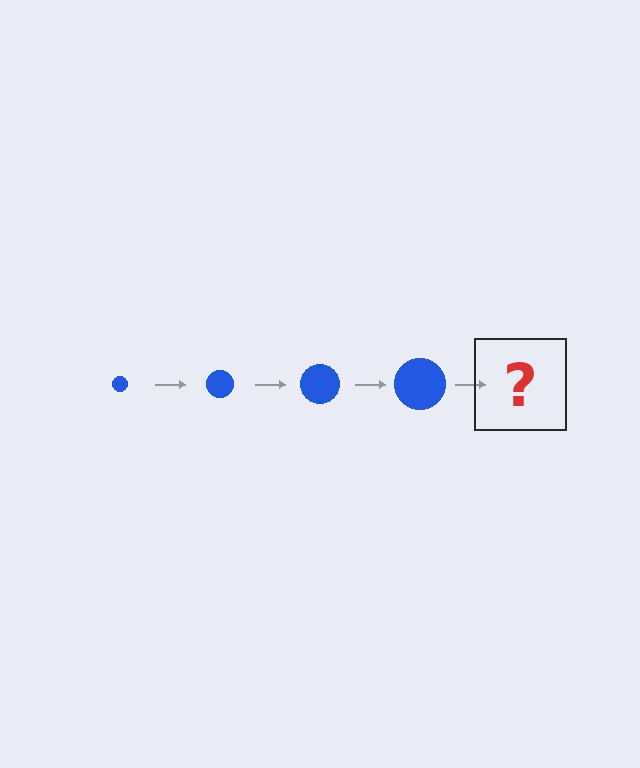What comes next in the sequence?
The next element should be a blue circle, larger than the previous one.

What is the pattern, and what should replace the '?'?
The pattern is that the circle gets progressively larger each step. The '?' should be a blue circle, larger than the previous one.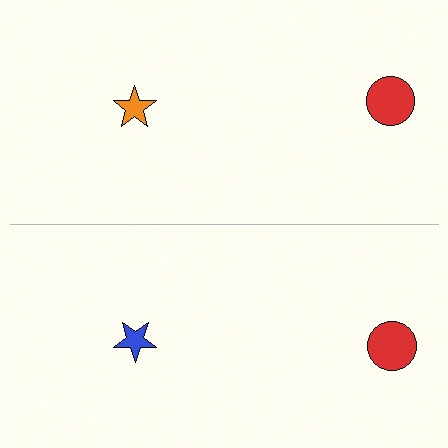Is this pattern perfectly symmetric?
No, the pattern is not perfectly symmetric. The blue star on the bottom side breaks the symmetry — its mirror counterpart is orange.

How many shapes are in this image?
There are 4 shapes in this image.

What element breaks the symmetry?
The blue star on the bottom side breaks the symmetry — its mirror counterpart is orange.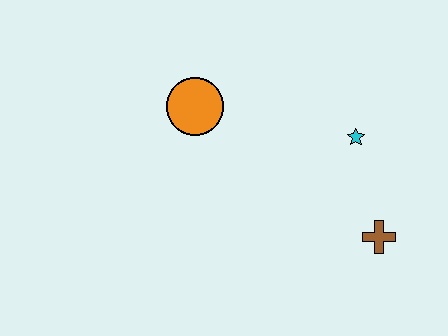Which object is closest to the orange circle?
The cyan star is closest to the orange circle.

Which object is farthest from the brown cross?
The orange circle is farthest from the brown cross.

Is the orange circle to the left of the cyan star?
Yes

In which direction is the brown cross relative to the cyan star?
The brown cross is below the cyan star.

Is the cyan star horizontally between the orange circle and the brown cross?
Yes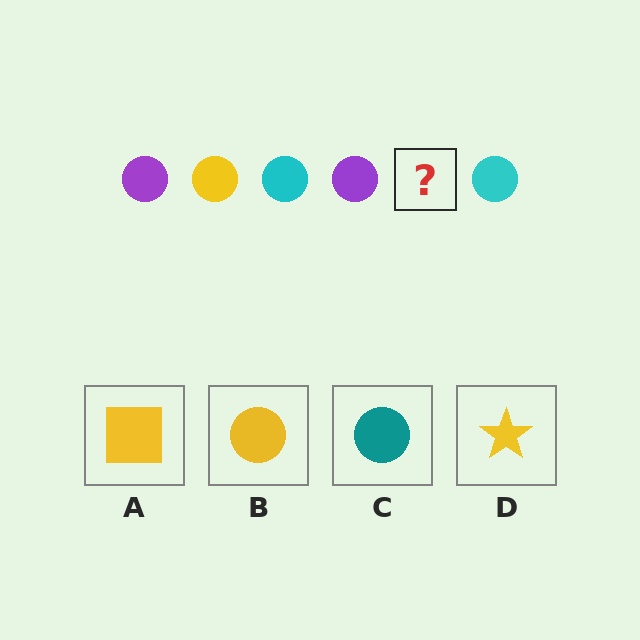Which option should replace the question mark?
Option B.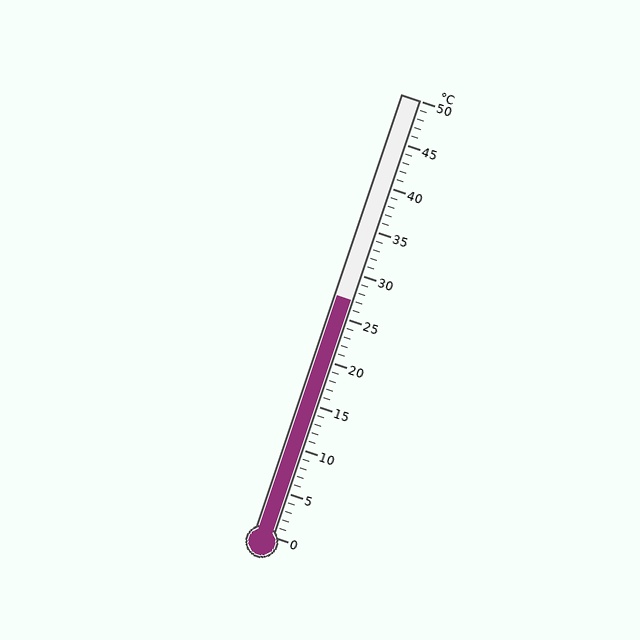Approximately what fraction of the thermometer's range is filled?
The thermometer is filled to approximately 55% of its range.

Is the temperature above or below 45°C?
The temperature is below 45°C.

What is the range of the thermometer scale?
The thermometer scale ranges from 0°C to 50°C.